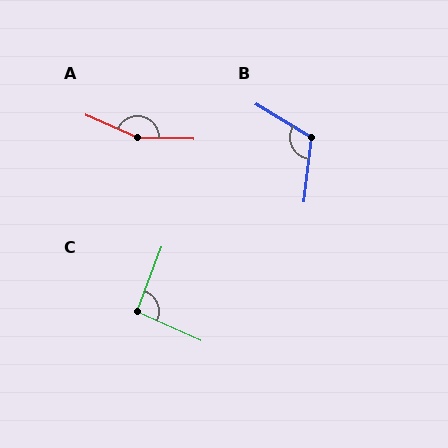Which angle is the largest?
A, at approximately 157 degrees.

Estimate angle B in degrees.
Approximately 114 degrees.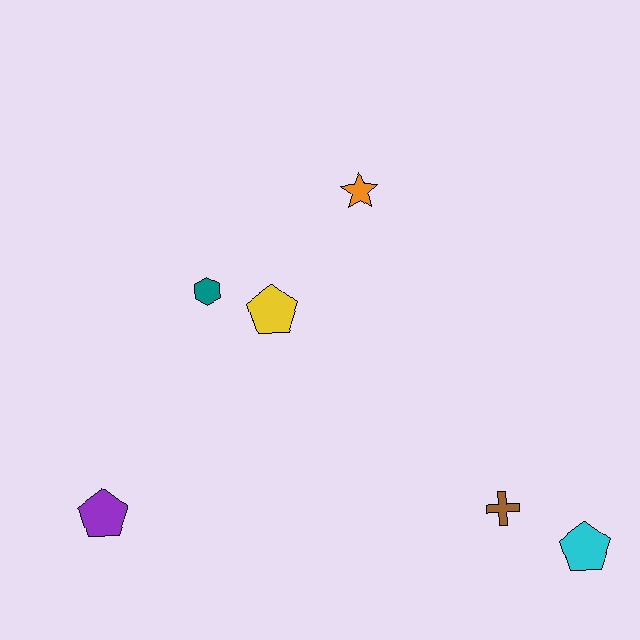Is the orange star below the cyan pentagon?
No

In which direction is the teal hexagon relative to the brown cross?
The teal hexagon is to the left of the brown cross.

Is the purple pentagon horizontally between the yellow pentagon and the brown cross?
No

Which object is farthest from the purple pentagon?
The cyan pentagon is farthest from the purple pentagon.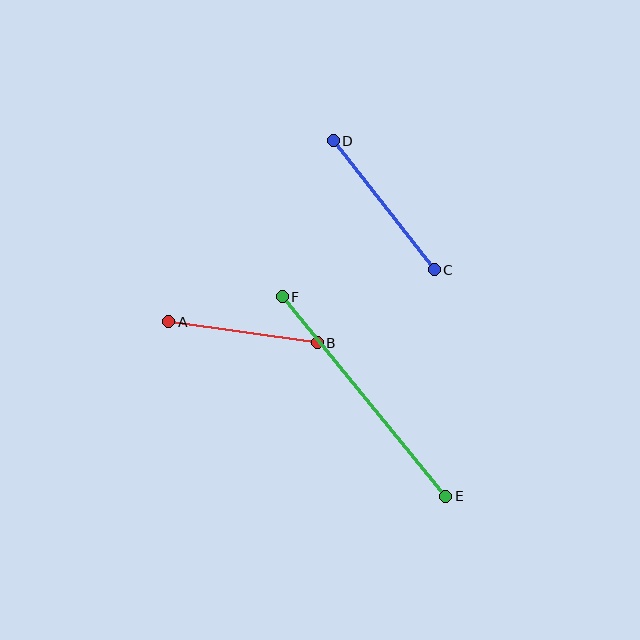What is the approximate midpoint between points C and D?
The midpoint is at approximately (384, 205) pixels.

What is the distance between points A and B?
The distance is approximately 150 pixels.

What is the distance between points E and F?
The distance is approximately 258 pixels.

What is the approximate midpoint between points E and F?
The midpoint is at approximately (364, 396) pixels.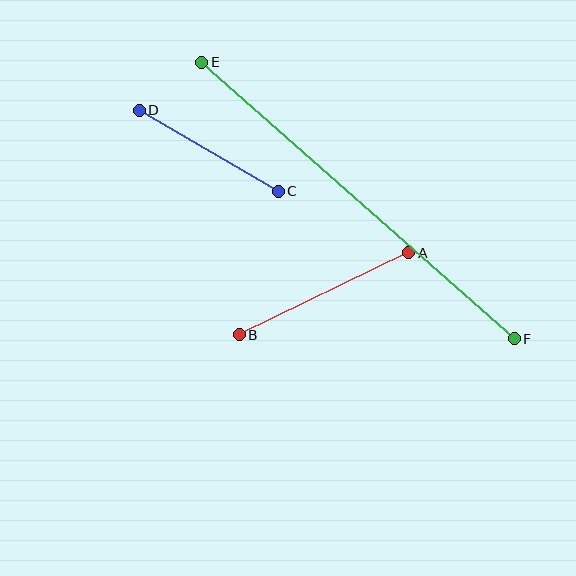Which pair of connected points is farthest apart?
Points E and F are farthest apart.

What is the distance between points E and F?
The distance is approximately 417 pixels.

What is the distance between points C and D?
The distance is approximately 161 pixels.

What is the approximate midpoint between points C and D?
The midpoint is at approximately (209, 151) pixels.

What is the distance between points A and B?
The distance is approximately 189 pixels.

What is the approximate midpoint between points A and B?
The midpoint is at approximately (324, 294) pixels.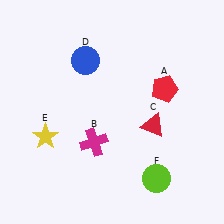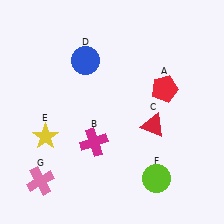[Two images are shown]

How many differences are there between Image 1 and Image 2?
There is 1 difference between the two images.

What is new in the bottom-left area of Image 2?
A pink cross (G) was added in the bottom-left area of Image 2.